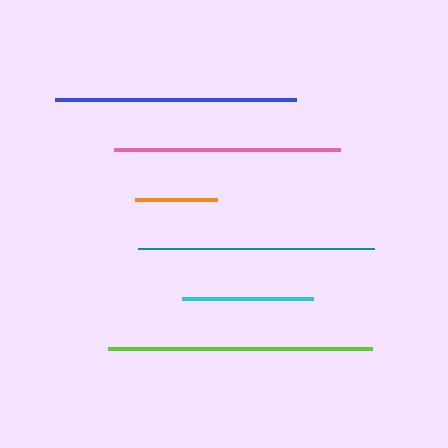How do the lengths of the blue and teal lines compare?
The blue and teal lines are approximately the same length.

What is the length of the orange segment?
The orange segment is approximately 83 pixels long.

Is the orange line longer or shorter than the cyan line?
The cyan line is longer than the orange line.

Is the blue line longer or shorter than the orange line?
The blue line is longer than the orange line.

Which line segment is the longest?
The lime line is the longest at approximately 264 pixels.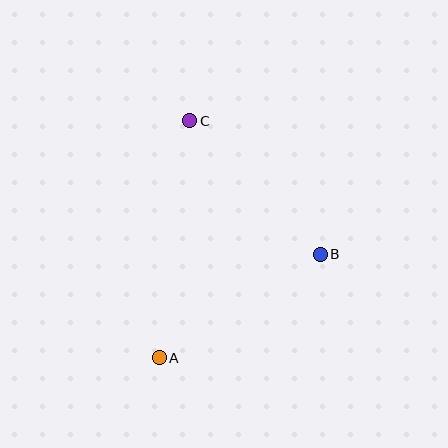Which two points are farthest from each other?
Points A and C are farthest from each other.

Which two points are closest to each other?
Points B and C are closest to each other.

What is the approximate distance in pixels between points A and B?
The distance between A and B is approximately 191 pixels.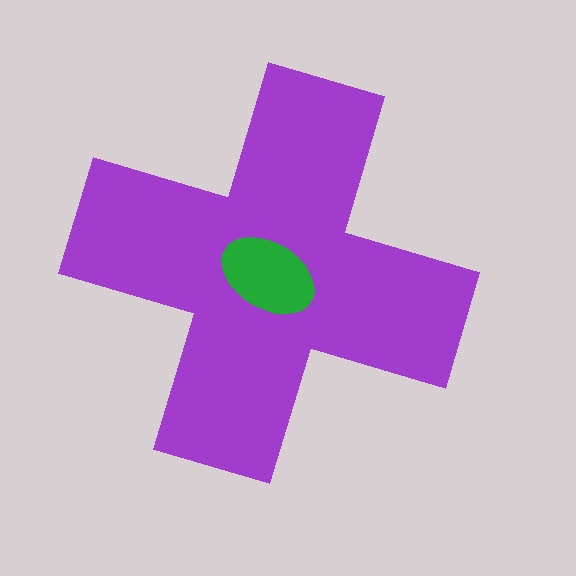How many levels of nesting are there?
2.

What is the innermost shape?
The green ellipse.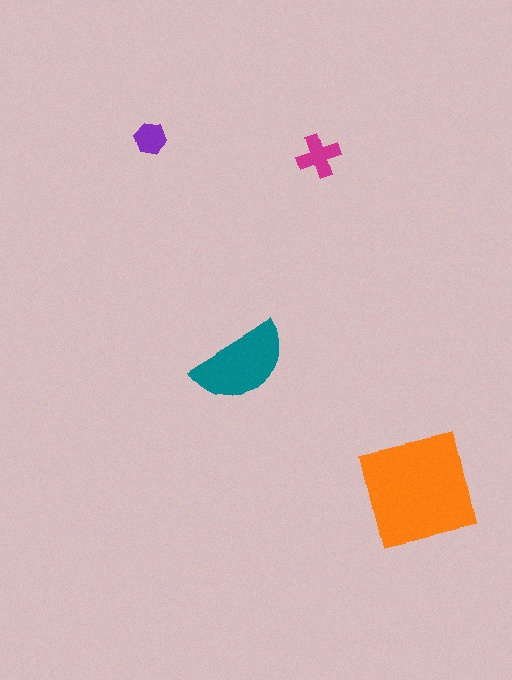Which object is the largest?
The orange square.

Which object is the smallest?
The purple hexagon.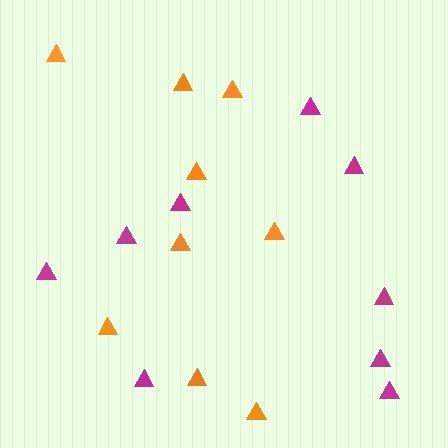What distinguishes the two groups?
There are 2 groups: one group of orange triangles (9) and one group of magenta triangles (9).